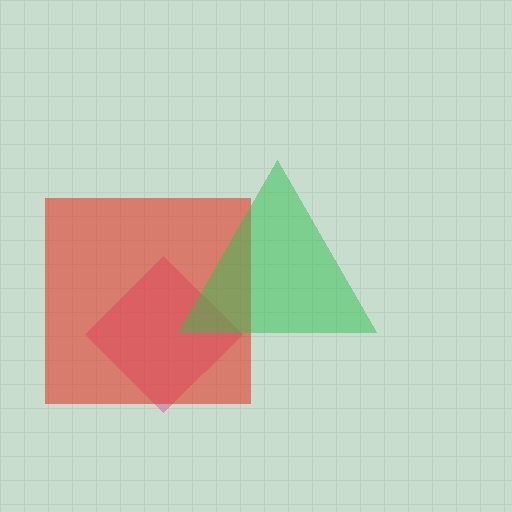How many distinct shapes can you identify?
There are 3 distinct shapes: a pink diamond, a red square, a green triangle.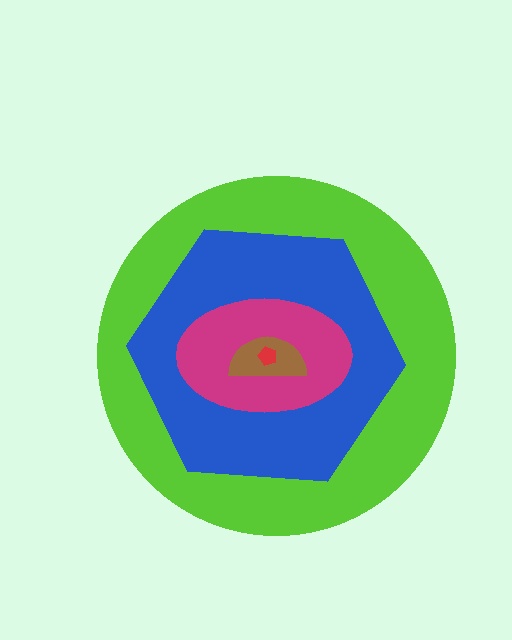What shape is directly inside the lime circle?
The blue hexagon.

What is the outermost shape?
The lime circle.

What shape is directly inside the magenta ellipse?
The brown semicircle.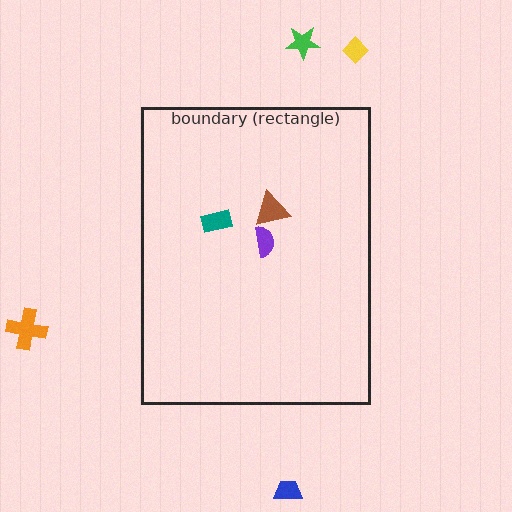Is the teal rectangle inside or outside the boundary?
Inside.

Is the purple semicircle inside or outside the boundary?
Inside.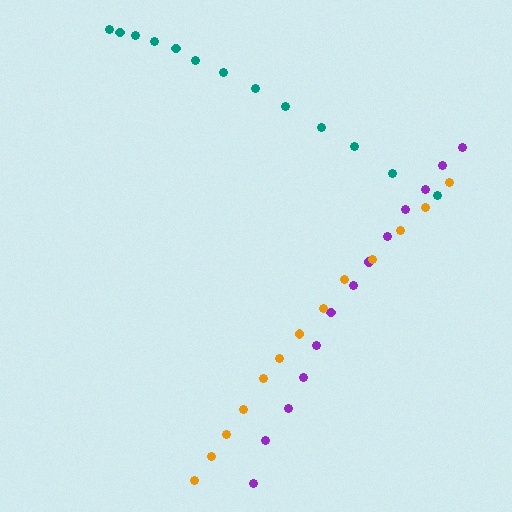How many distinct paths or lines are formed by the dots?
There are 3 distinct paths.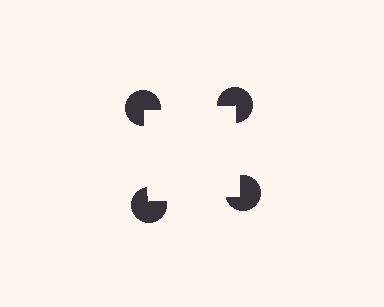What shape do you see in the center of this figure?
An illusory square — its edges are inferred from the aligned wedge cuts in the pac-man discs, not physically drawn.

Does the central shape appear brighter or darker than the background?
It typically appears slightly brighter than the background, even though no actual brightness change is drawn.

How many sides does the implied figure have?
4 sides.